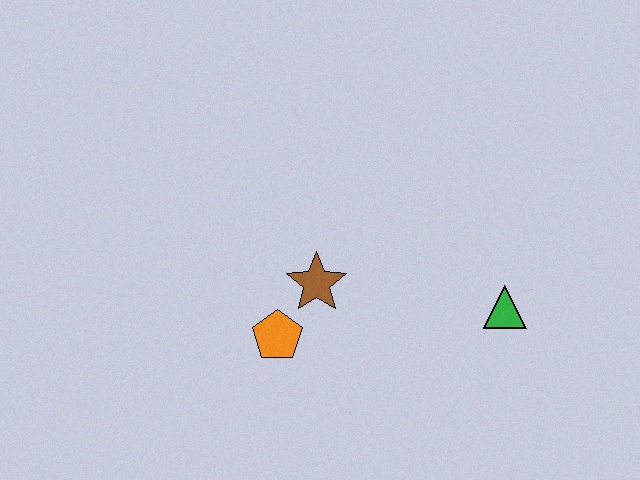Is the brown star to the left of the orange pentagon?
No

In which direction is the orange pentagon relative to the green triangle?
The orange pentagon is to the left of the green triangle.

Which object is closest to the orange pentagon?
The brown star is closest to the orange pentagon.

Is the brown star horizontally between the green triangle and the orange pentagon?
Yes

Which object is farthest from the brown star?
The green triangle is farthest from the brown star.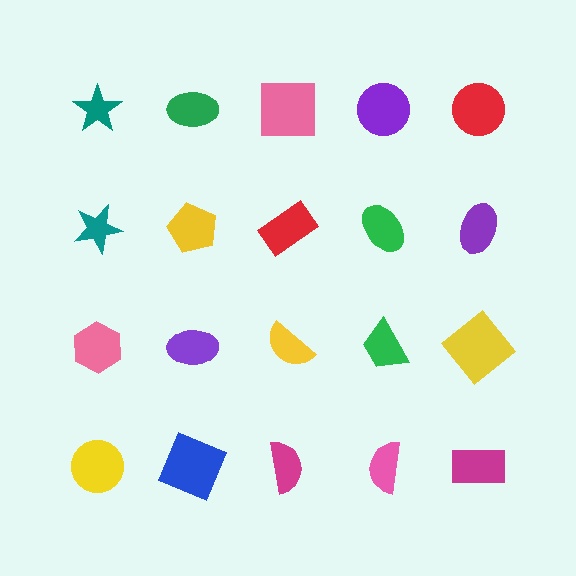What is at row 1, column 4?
A purple circle.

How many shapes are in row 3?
5 shapes.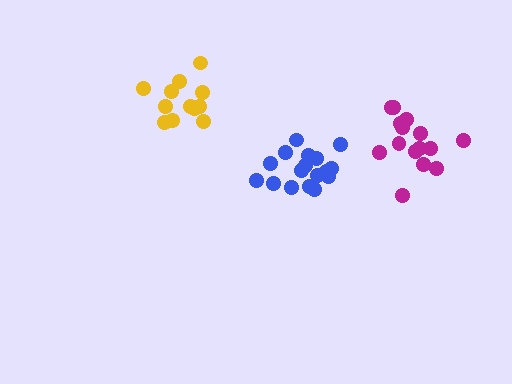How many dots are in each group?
Group 1: 17 dots, Group 2: 12 dots, Group 3: 15 dots (44 total).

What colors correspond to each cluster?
The clusters are colored: blue, yellow, magenta.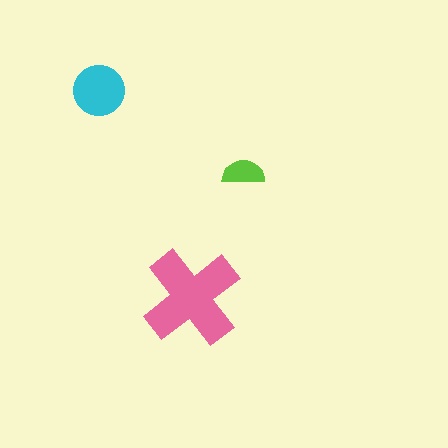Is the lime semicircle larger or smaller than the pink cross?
Smaller.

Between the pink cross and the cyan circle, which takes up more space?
The pink cross.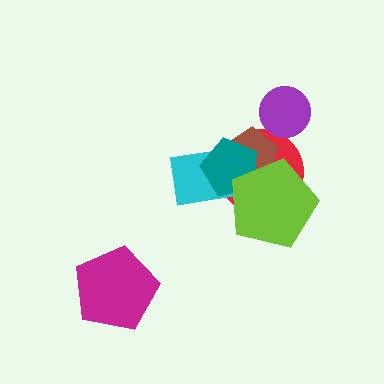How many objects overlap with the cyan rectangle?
4 objects overlap with the cyan rectangle.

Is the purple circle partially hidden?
No, no other shape covers it.